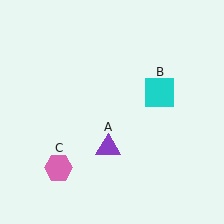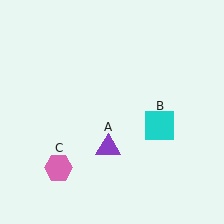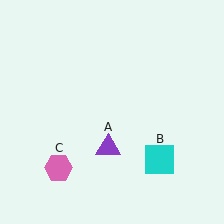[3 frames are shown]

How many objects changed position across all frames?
1 object changed position: cyan square (object B).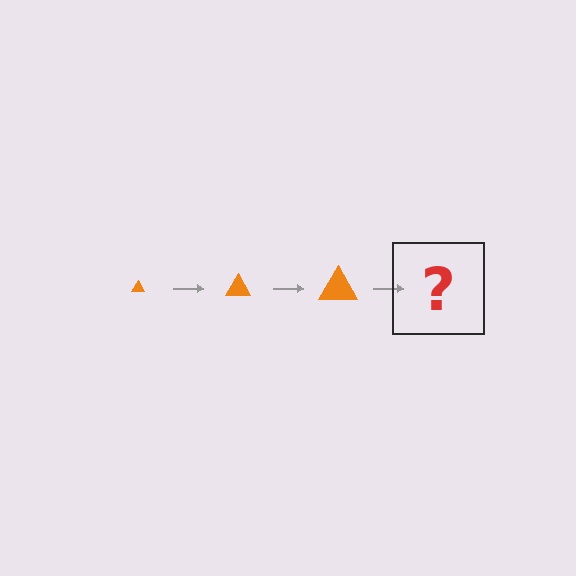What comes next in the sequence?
The next element should be an orange triangle, larger than the previous one.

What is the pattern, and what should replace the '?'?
The pattern is that the triangle gets progressively larger each step. The '?' should be an orange triangle, larger than the previous one.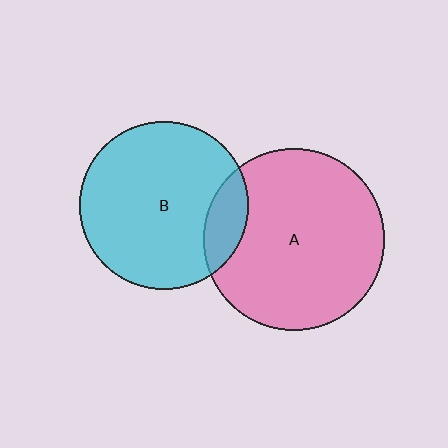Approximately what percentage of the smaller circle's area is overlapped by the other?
Approximately 15%.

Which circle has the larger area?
Circle A (pink).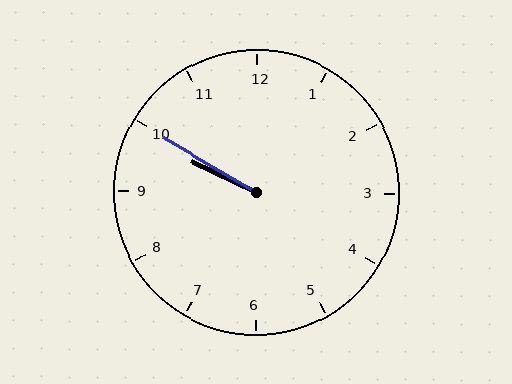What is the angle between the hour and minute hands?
Approximately 5 degrees.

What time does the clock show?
9:50.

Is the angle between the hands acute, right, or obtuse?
It is acute.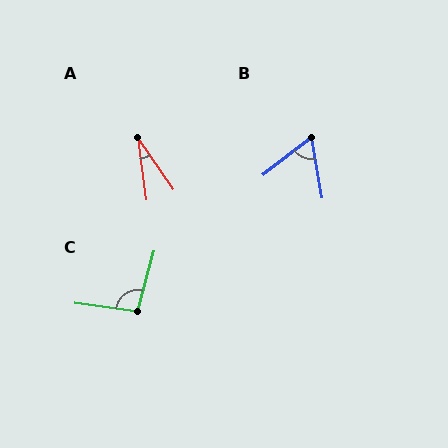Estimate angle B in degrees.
Approximately 62 degrees.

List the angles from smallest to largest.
A (27°), B (62°), C (98°).